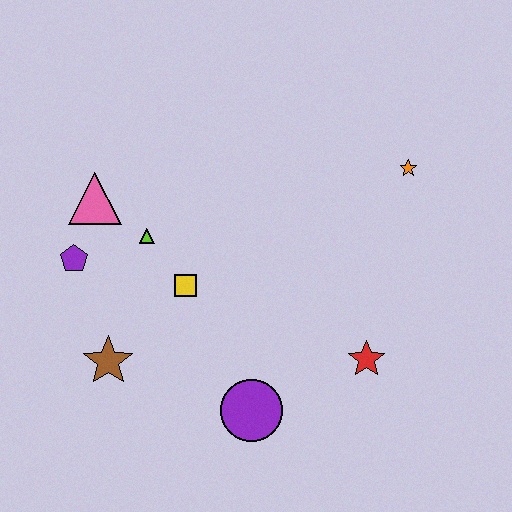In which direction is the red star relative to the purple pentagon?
The red star is to the right of the purple pentagon.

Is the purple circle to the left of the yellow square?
No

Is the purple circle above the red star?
No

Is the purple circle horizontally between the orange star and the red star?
No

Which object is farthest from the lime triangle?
The orange star is farthest from the lime triangle.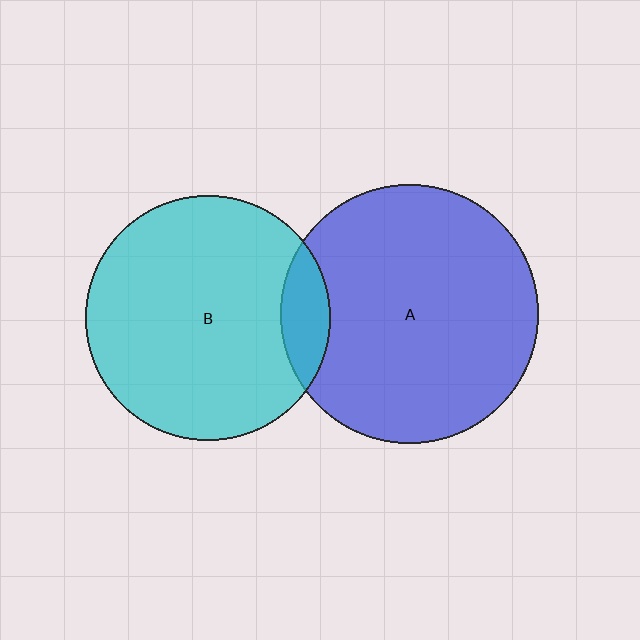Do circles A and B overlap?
Yes.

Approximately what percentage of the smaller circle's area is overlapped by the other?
Approximately 10%.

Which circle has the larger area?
Circle A (blue).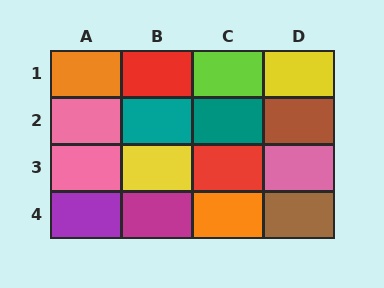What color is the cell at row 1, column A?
Orange.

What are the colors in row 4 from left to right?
Purple, magenta, orange, brown.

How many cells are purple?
1 cell is purple.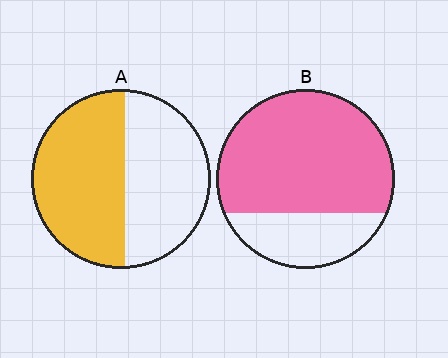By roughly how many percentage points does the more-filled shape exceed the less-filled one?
By roughly 20 percentage points (B over A).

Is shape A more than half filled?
Roughly half.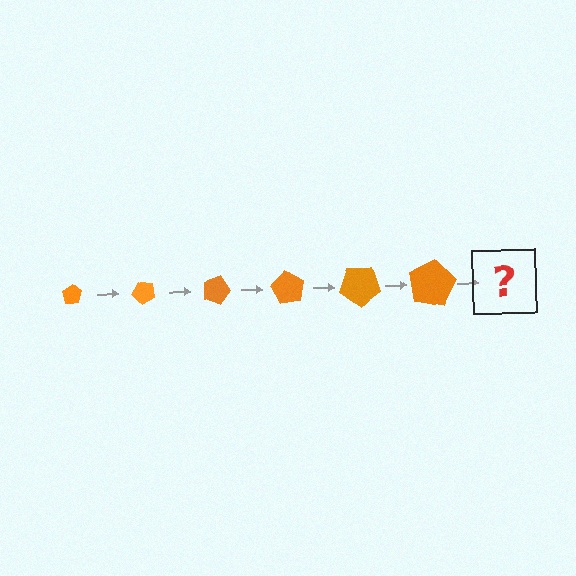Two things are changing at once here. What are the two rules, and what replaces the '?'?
The two rules are that the pentagon grows larger each step and it rotates 45 degrees each step. The '?' should be a pentagon, larger than the previous one and rotated 270 degrees from the start.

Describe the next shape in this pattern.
It should be a pentagon, larger than the previous one and rotated 270 degrees from the start.